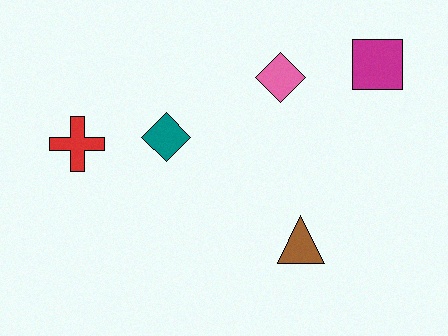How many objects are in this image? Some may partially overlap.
There are 5 objects.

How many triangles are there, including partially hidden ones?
There is 1 triangle.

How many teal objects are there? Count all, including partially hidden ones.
There is 1 teal object.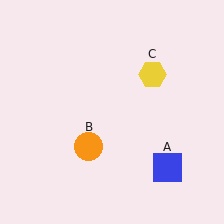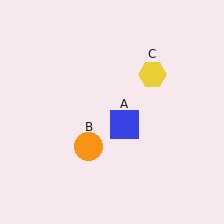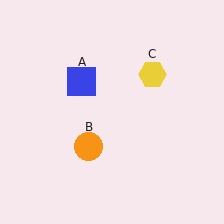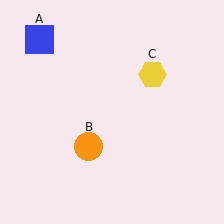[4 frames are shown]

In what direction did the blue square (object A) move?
The blue square (object A) moved up and to the left.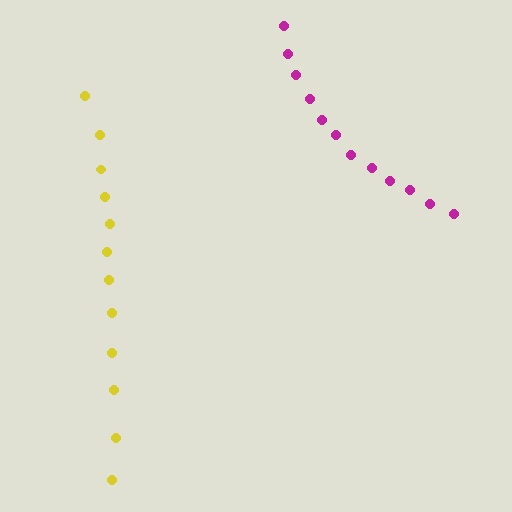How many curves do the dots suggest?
There are 2 distinct paths.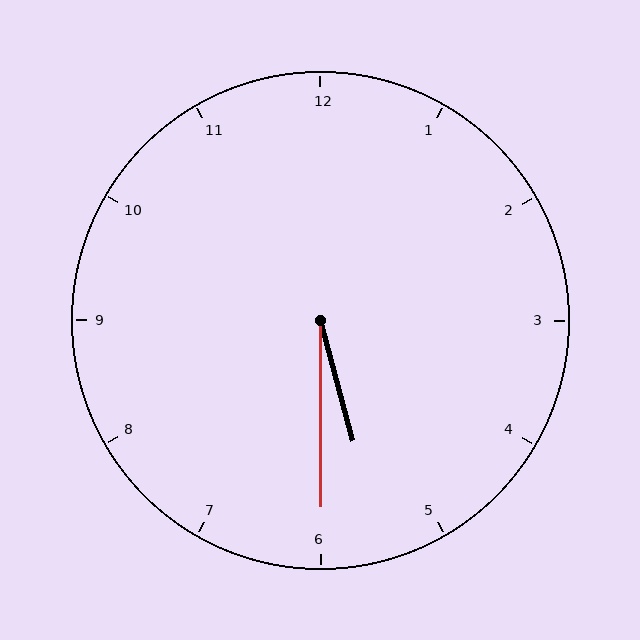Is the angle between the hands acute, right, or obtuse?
It is acute.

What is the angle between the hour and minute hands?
Approximately 15 degrees.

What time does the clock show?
5:30.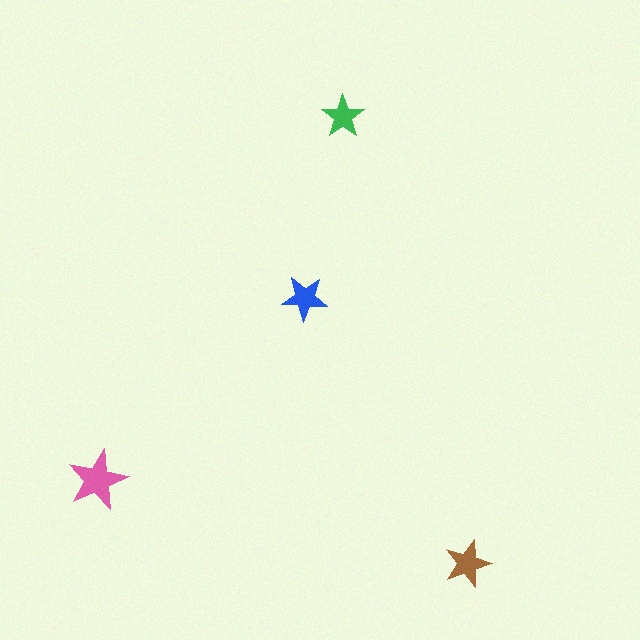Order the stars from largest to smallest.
the pink one, the brown one, the blue one, the green one.